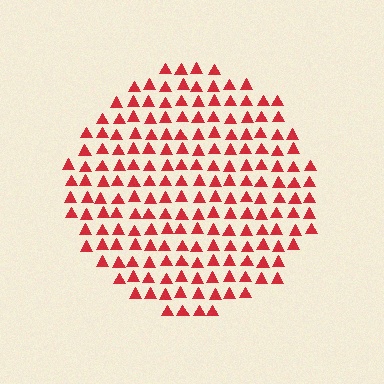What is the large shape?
The large shape is a circle.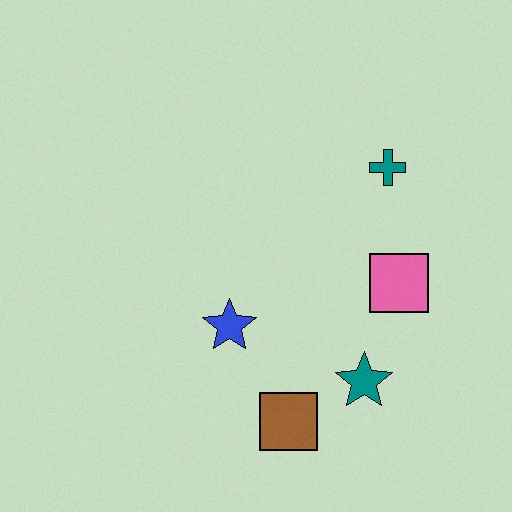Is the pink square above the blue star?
Yes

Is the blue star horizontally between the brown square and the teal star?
No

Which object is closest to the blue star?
The brown square is closest to the blue star.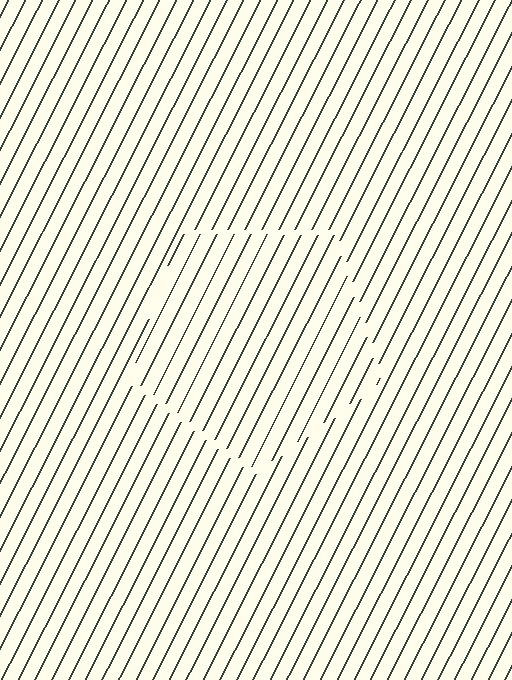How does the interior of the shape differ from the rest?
The interior of the shape contains the same grating, shifted by half a period — the contour is defined by the phase discontinuity where line-ends from the inner and outer gratings abut.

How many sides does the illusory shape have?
5 sides — the line-ends trace a pentagon.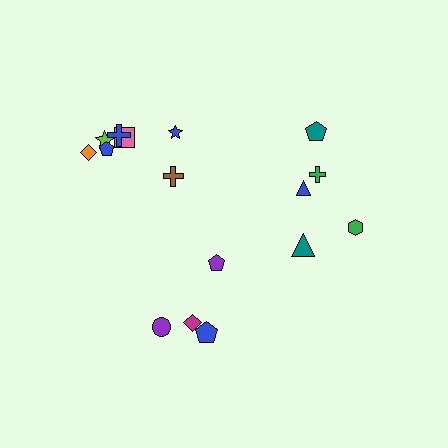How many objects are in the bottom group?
There are 4 objects.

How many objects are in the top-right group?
There are 5 objects.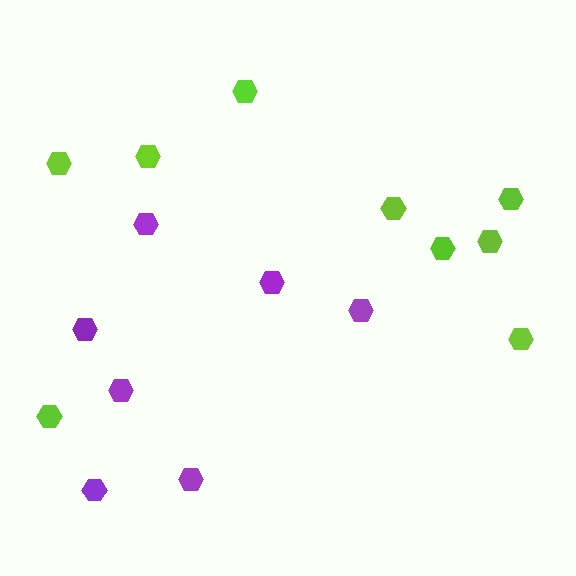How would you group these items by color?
There are 2 groups: one group of lime hexagons (9) and one group of purple hexagons (7).